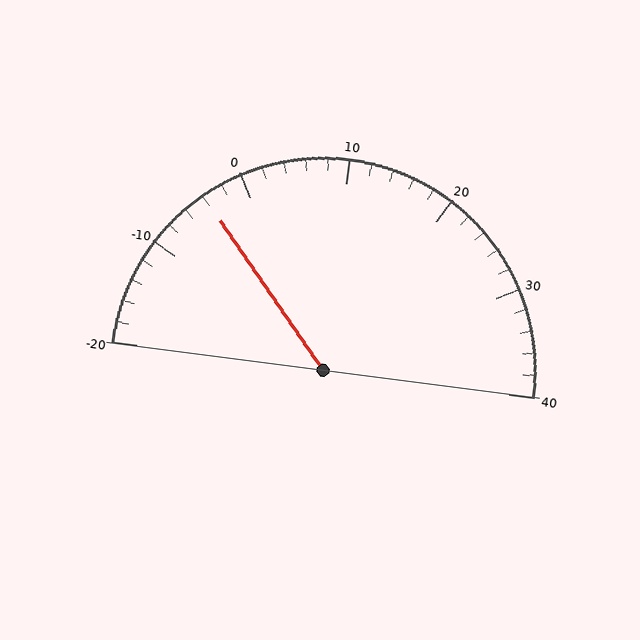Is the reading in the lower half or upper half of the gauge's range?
The reading is in the lower half of the range (-20 to 40).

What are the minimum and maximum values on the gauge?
The gauge ranges from -20 to 40.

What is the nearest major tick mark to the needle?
The nearest major tick mark is 0.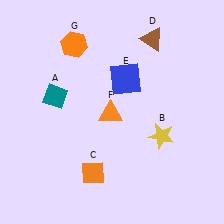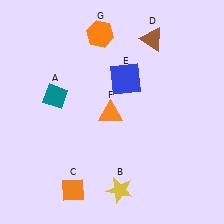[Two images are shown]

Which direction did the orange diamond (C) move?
The orange diamond (C) moved left.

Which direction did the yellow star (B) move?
The yellow star (B) moved down.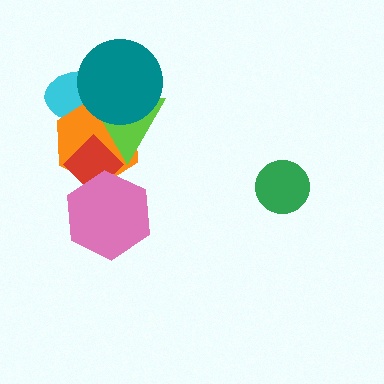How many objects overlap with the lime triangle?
4 objects overlap with the lime triangle.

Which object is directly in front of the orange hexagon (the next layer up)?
The red diamond is directly in front of the orange hexagon.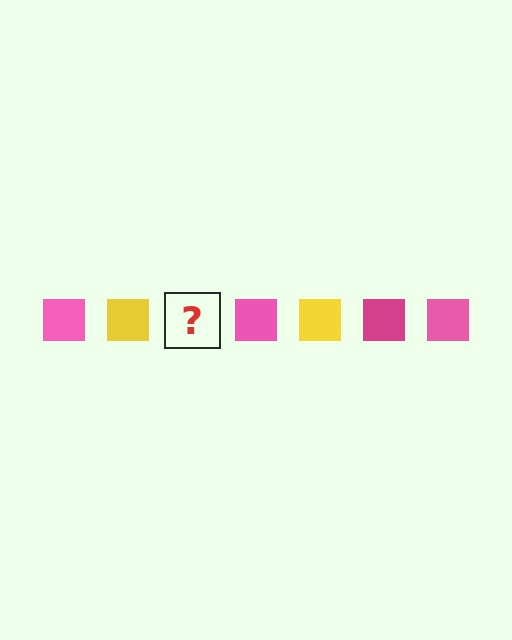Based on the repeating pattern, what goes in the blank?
The blank should be a magenta square.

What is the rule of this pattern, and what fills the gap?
The rule is that the pattern cycles through pink, yellow, magenta squares. The gap should be filled with a magenta square.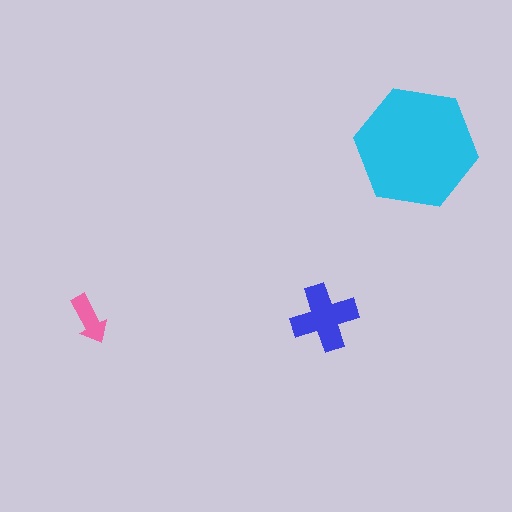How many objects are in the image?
There are 3 objects in the image.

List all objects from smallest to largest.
The pink arrow, the blue cross, the cyan hexagon.